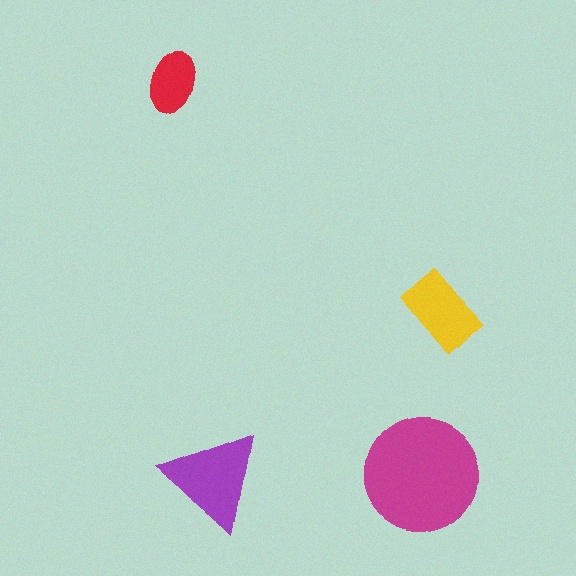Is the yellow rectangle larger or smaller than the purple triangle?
Smaller.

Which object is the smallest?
The red ellipse.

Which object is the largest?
The magenta circle.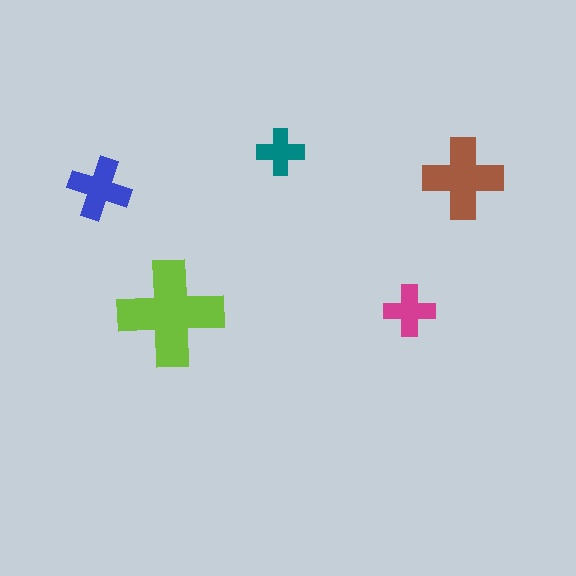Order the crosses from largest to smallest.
the lime one, the brown one, the blue one, the magenta one, the teal one.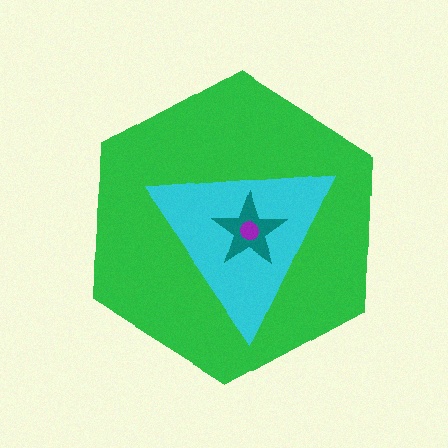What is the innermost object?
The purple circle.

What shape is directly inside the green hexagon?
The cyan triangle.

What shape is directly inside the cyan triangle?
The teal star.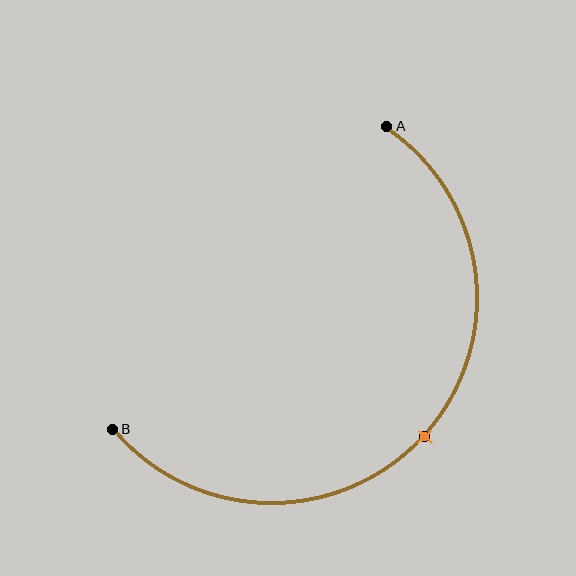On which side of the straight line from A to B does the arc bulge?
The arc bulges below and to the right of the straight line connecting A and B.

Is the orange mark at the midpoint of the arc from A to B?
Yes. The orange mark lies on the arc at equal arc-length from both A and B — it is the arc midpoint.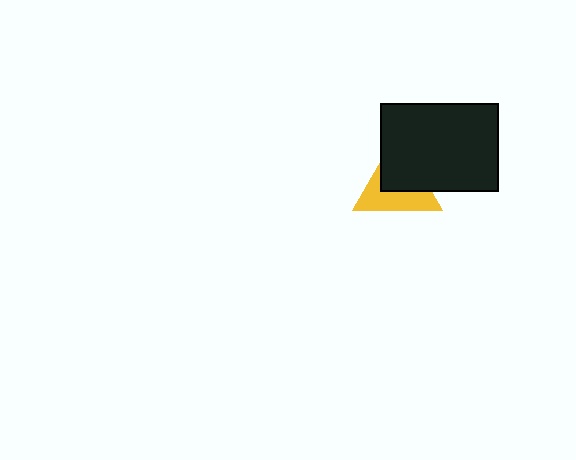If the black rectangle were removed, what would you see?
You would see the complete yellow triangle.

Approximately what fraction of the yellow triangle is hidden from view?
Roughly 50% of the yellow triangle is hidden behind the black rectangle.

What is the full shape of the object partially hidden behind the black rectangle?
The partially hidden object is a yellow triangle.